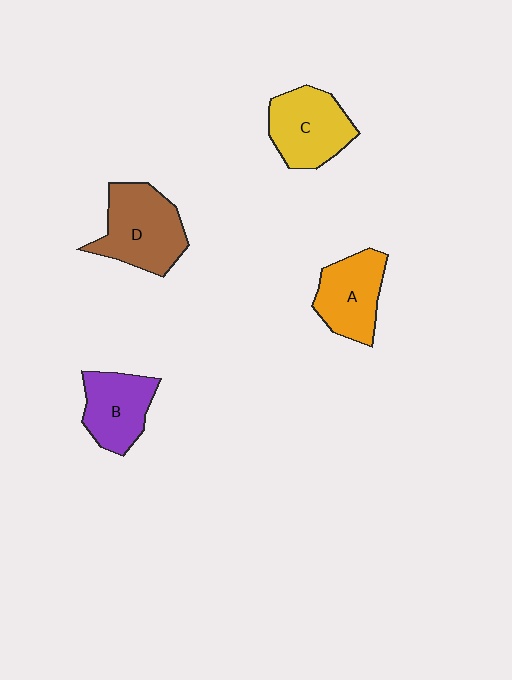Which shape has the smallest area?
Shape B (purple).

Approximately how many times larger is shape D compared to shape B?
Approximately 1.3 times.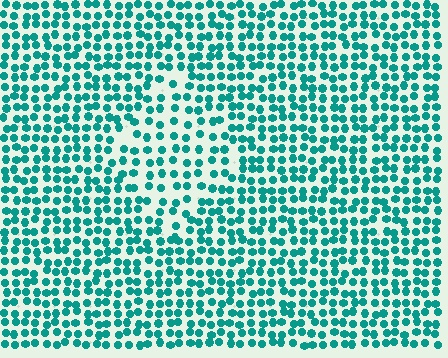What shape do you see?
I see a diamond.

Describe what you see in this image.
The image contains small teal elements arranged at two different densities. A diamond-shaped region is visible where the elements are less densely packed than the surrounding area.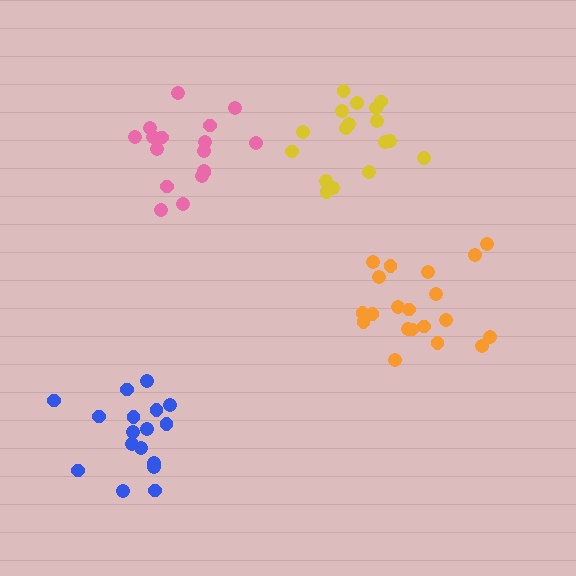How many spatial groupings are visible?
There are 4 spatial groupings.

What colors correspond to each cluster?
The clusters are colored: orange, pink, blue, yellow.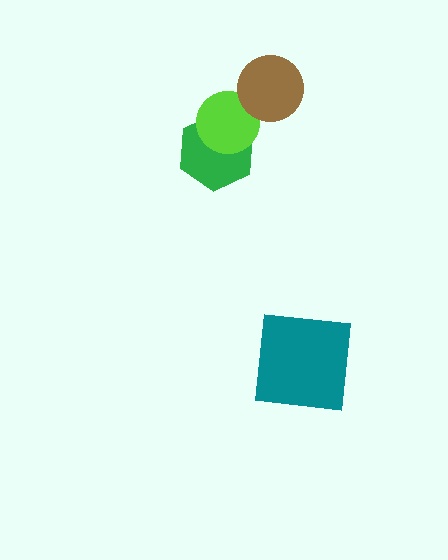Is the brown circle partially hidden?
No, no other shape covers it.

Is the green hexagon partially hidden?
Yes, it is partially covered by another shape.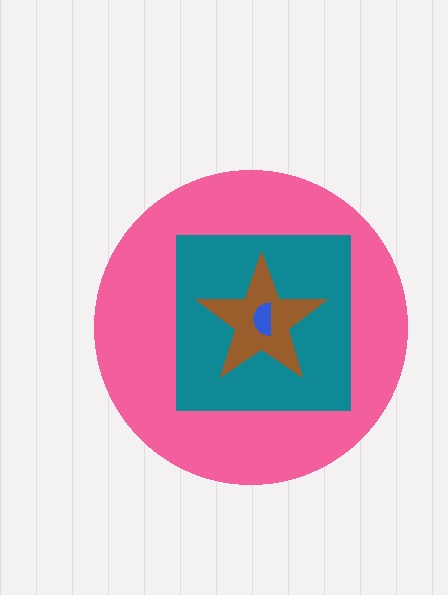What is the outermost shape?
The pink circle.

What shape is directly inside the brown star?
The blue semicircle.